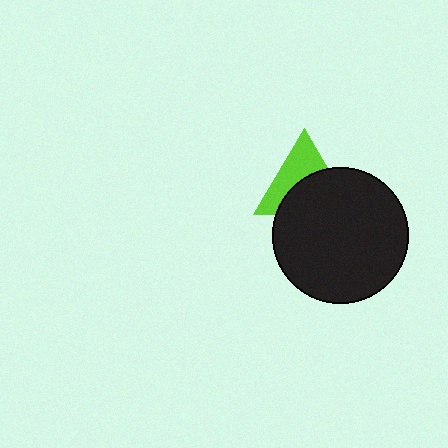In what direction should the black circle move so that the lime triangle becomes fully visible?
The black circle should move down. That is the shortest direction to clear the overlap and leave the lime triangle fully visible.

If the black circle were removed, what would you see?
You would see the complete lime triangle.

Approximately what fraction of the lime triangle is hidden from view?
Roughly 53% of the lime triangle is hidden behind the black circle.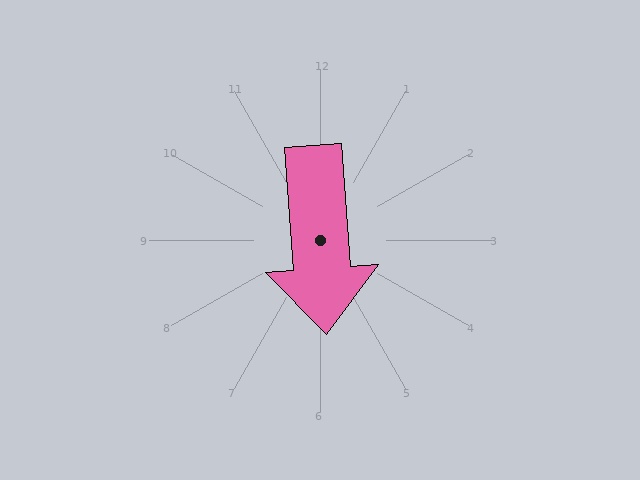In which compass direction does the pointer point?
South.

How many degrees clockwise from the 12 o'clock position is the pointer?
Approximately 176 degrees.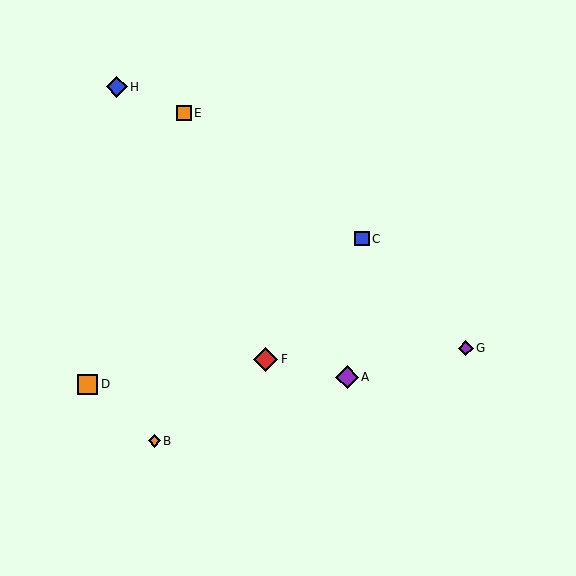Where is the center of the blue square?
The center of the blue square is at (362, 239).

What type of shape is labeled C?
Shape C is a blue square.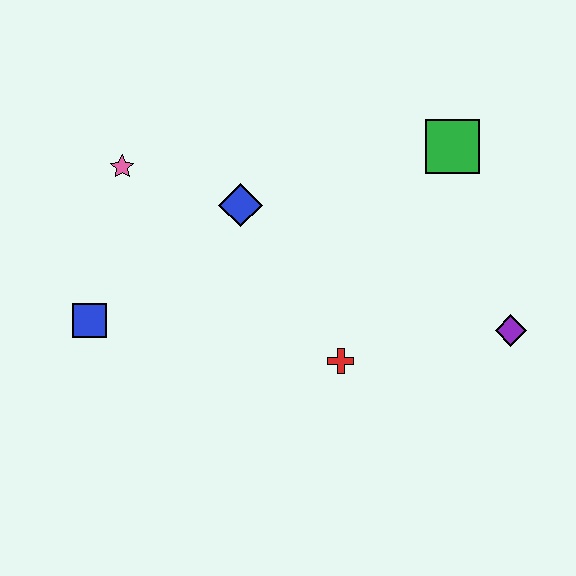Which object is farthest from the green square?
The blue square is farthest from the green square.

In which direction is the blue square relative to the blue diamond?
The blue square is to the left of the blue diamond.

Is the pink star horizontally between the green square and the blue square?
Yes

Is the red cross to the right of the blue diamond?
Yes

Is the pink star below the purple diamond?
No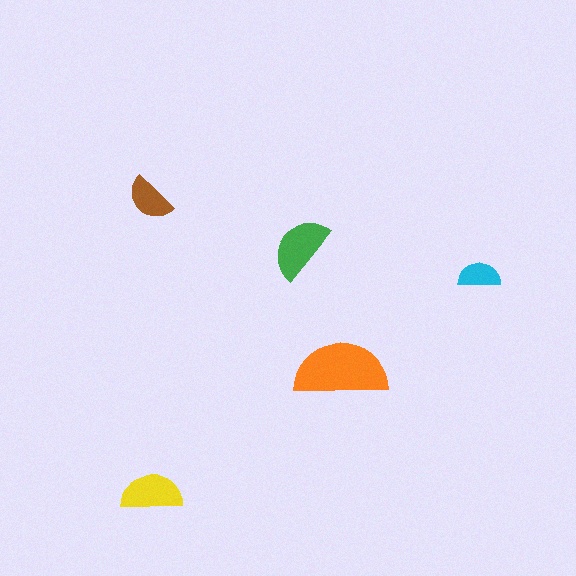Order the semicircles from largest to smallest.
the orange one, the green one, the yellow one, the brown one, the cyan one.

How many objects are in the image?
There are 5 objects in the image.